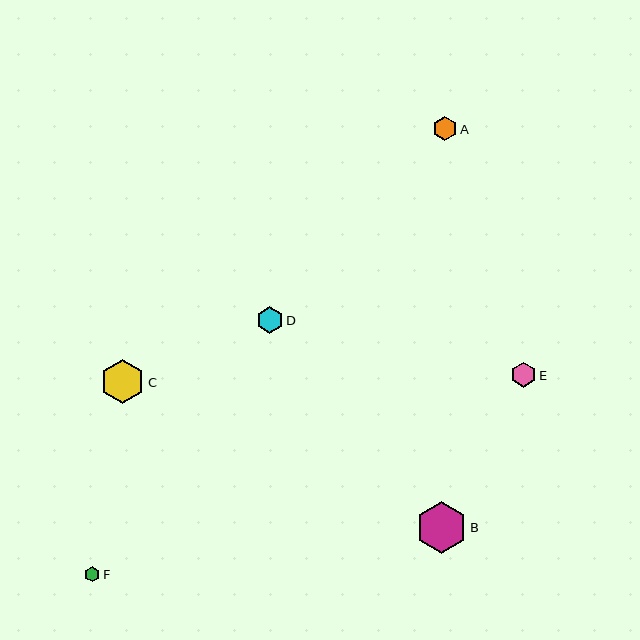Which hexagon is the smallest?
Hexagon F is the smallest with a size of approximately 15 pixels.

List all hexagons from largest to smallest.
From largest to smallest: B, C, D, E, A, F.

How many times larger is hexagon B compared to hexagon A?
Hexagon B is approximately 2.1 times the size of hexagon A.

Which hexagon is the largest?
Hexagon B is the largest with a size of approximately 52 pixels.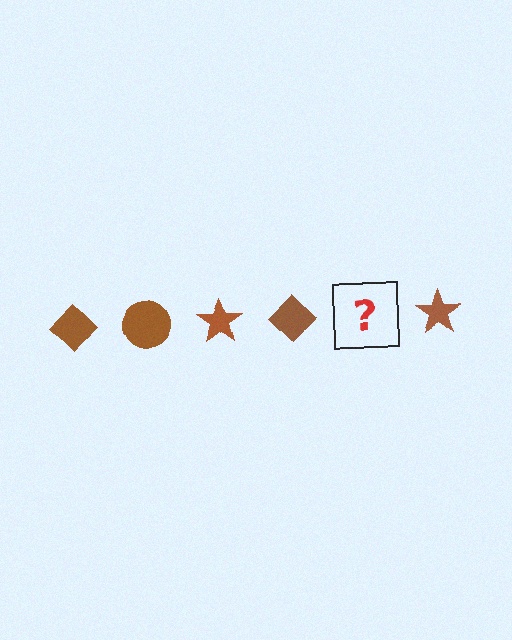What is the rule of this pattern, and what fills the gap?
The rule is that the pattern cycles through diamond, circle, star shapes in brown. The gap should be filled with a brown circle.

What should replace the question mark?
The question mark should be replaced with a brown circle.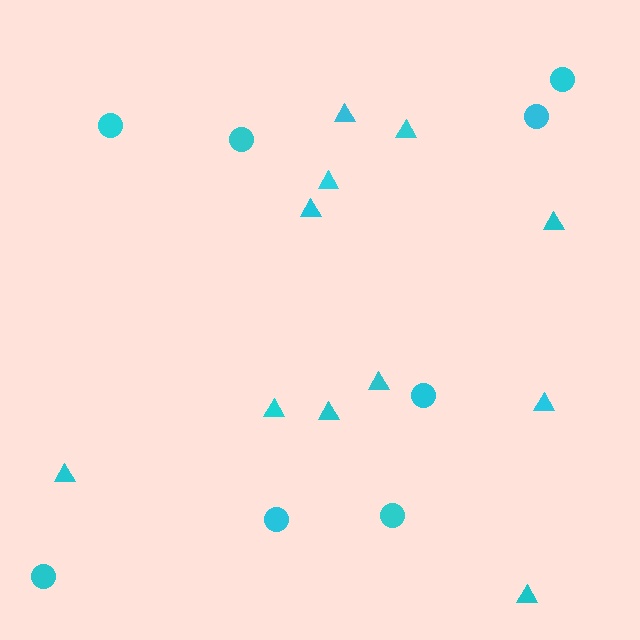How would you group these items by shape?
There are 2 groups: one group of triangles (11) and one group of circles (8).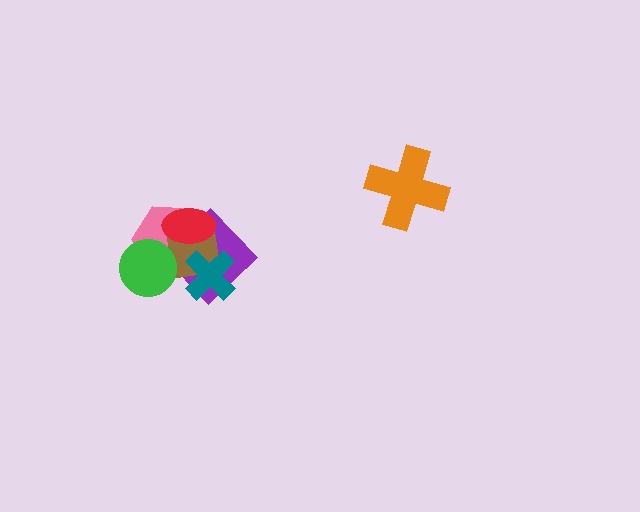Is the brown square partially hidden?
Yes, it is partially covered by another shape.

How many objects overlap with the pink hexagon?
5 objects overlap with the pink hexagon.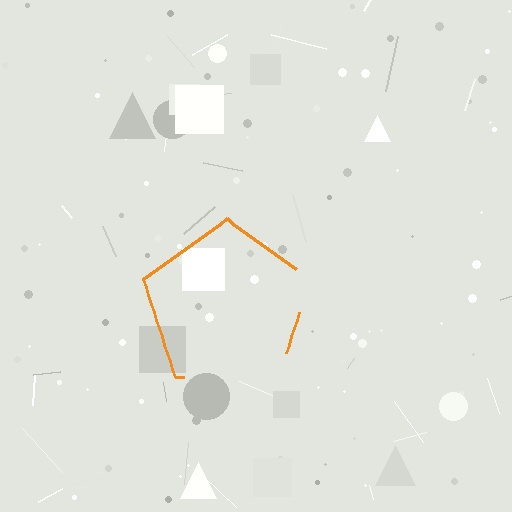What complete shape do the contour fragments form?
The contour fragments form a pentagon.